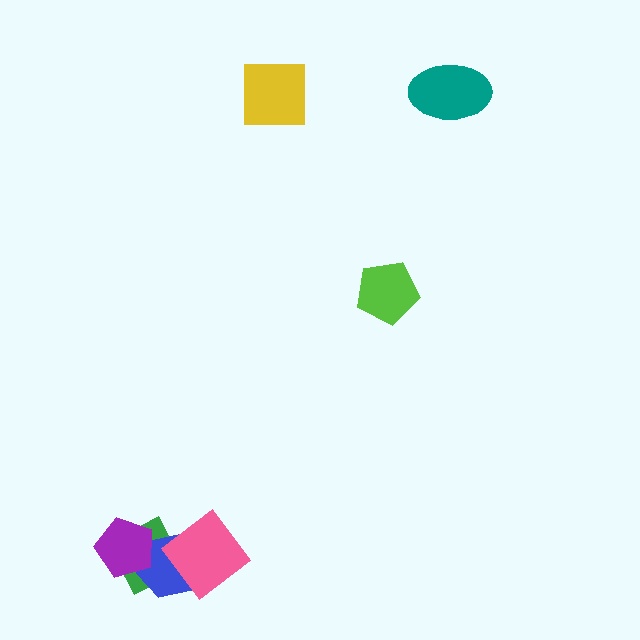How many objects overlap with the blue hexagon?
3 objects overlap with the blue hexagon.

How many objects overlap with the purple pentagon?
2 objects overlap with the purple pentagon.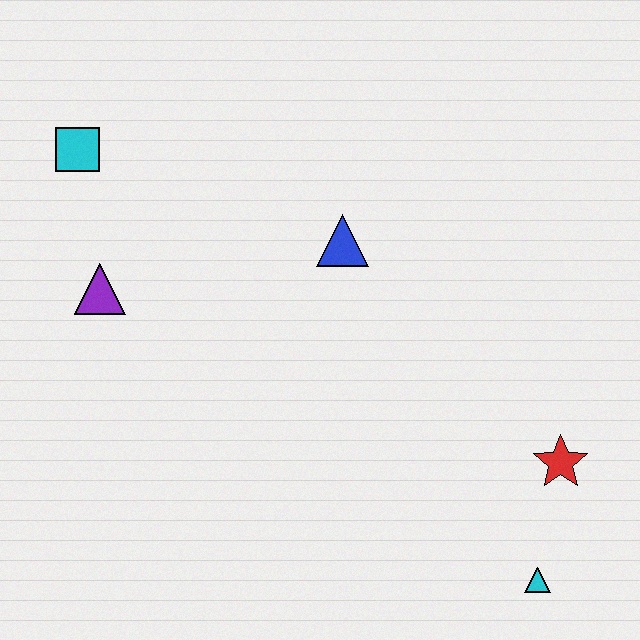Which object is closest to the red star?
The cyan triangle is closest to the red star.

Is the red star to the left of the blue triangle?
No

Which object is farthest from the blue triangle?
The cyan triangle is farthest from the blue triangle.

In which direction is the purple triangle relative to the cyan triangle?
The purple triangle is to the left of the cyan triangle.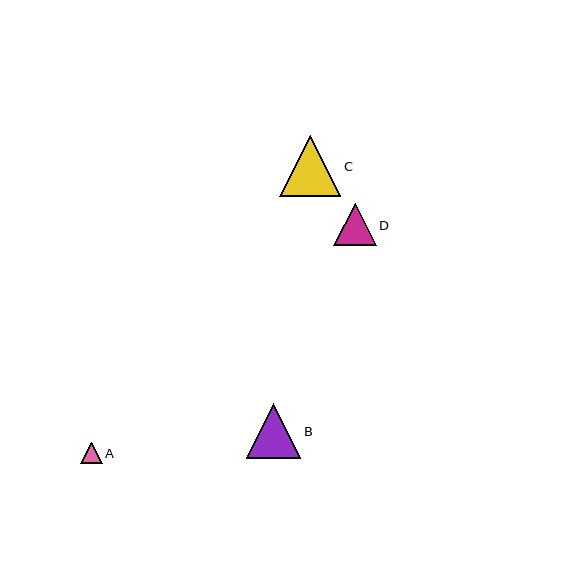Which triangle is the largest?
Triangle C is the largest with a size of approximately 61 pixels.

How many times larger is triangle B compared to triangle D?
Triangle B is approximately 1.3 times the size of triangle D.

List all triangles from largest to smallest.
From largest to smallest: C, B, D, A.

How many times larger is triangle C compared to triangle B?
Triangle C is approximately 1.1 times the size of triangle B.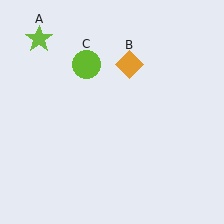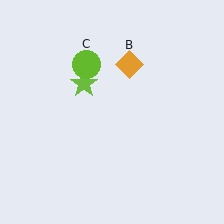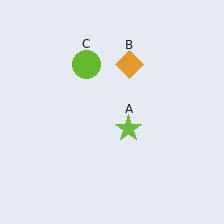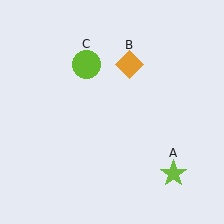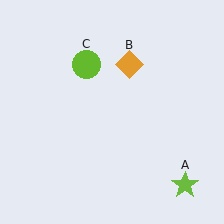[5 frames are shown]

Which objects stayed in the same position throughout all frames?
Orange diamond (object B) and lime circle (object C) remained stationary.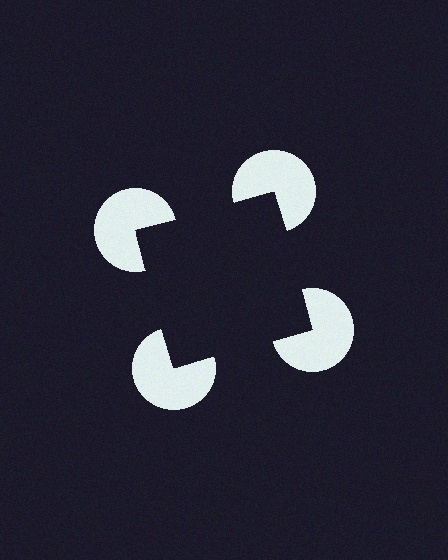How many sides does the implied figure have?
4 sides.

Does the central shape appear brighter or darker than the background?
It typically appears slightly darker than the background, even though no actual brightness change is drawn.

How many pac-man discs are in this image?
There are 4 — one at each vertex of the illusory square.